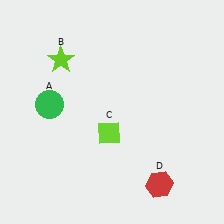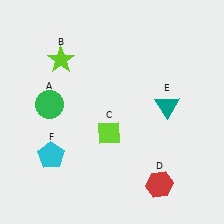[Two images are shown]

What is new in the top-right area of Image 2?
A teal triangle (E) was added in the top-right area of Image 2.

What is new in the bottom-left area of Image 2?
A cyan pentagon (F) was added in the bottom-left area of Image 2.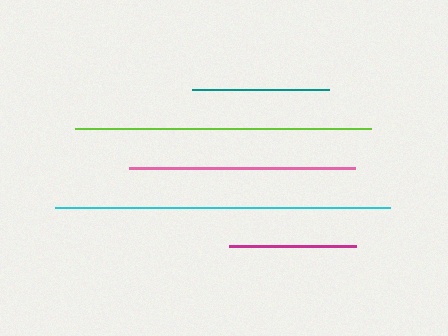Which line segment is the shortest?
The magenta line is the shortest at approximately 126 pixels.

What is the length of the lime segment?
The lime segment is approximately 297 pixels long.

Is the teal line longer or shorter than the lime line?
The lime line is longer than the teal line.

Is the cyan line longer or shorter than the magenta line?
The cyan line is longer than the magenta line.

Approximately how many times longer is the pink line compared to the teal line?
The pink line is approximately 1.6 times the length of the teal line.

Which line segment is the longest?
The cyan line is the longest at approximately 335 pixels.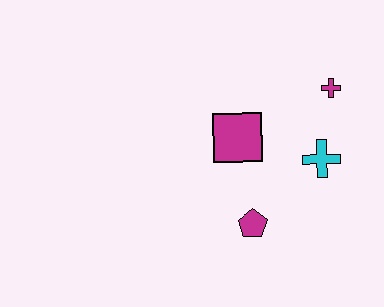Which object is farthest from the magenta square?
The magenta cross is farthest from the magenta square.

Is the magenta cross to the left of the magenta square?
No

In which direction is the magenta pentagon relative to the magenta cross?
The magenta pentagon is below the magenta cross.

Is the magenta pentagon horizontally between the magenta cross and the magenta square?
Yes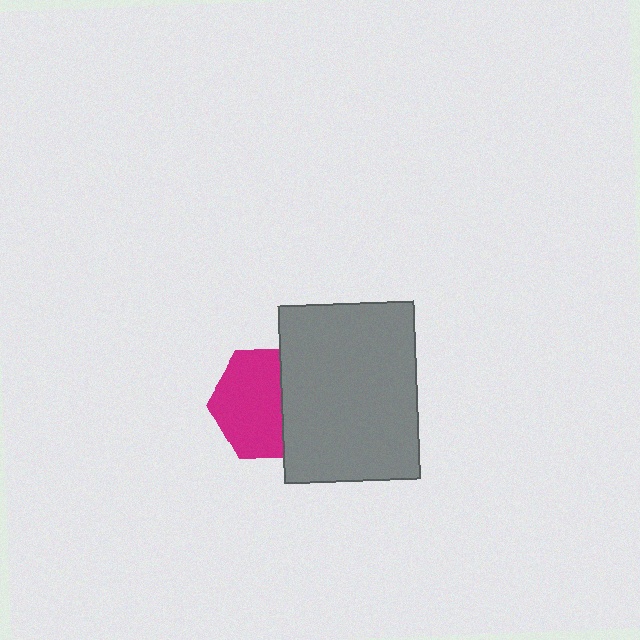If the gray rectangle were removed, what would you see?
You would see the complete magenta hexagon.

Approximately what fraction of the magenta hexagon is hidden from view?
Roughly 37% of the magenta hexagon is hidden behind the gray rectangle.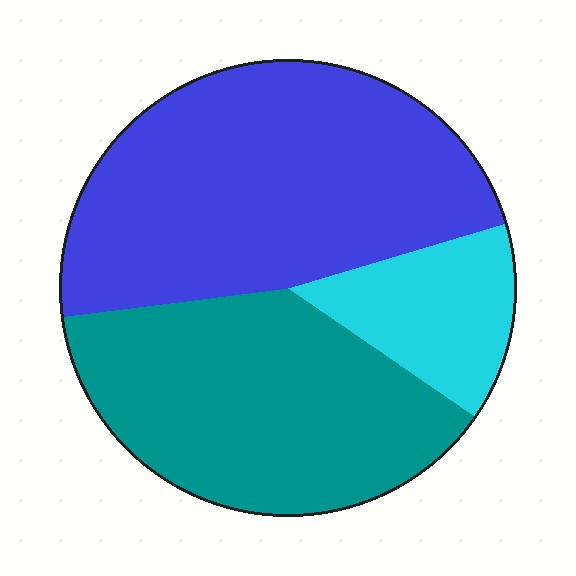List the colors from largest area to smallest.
From largest to smallest: blue, teal, cyan.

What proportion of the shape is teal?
Teal covers around 40% of the shape.